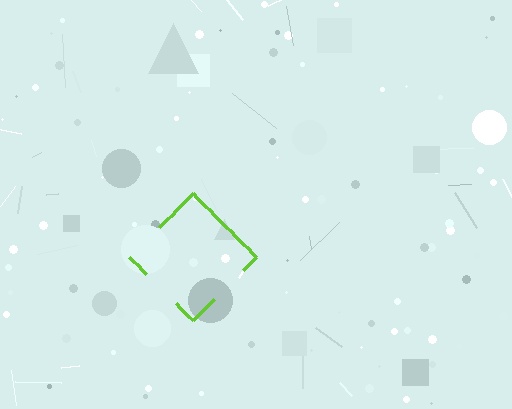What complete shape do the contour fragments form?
The contour fragments form a diamond.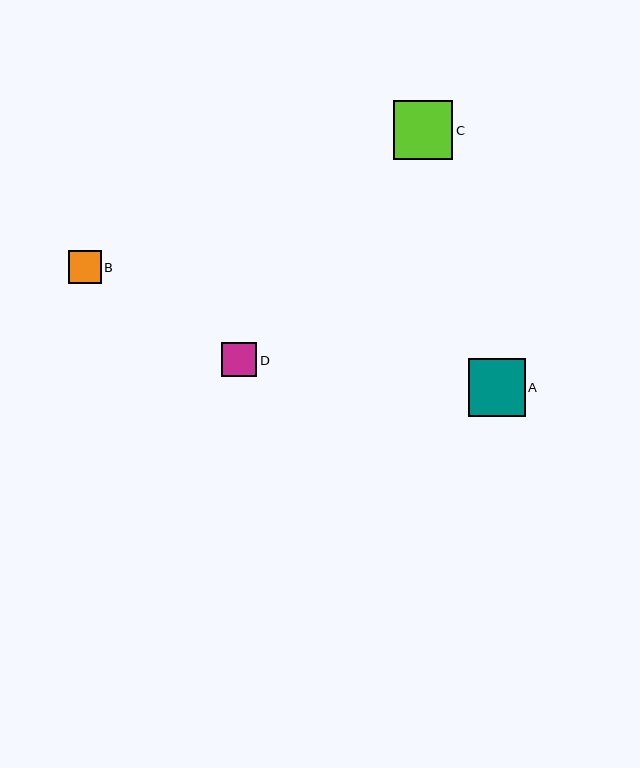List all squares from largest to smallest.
From largest to smallest: C, A, D, B.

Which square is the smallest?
Square B is the smallest with a size of approximately 33 pixels.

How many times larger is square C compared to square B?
Square C is approximately 1.8 times the size of square B.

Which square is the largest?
Square C is the largest with a size of approximately 59 pixels.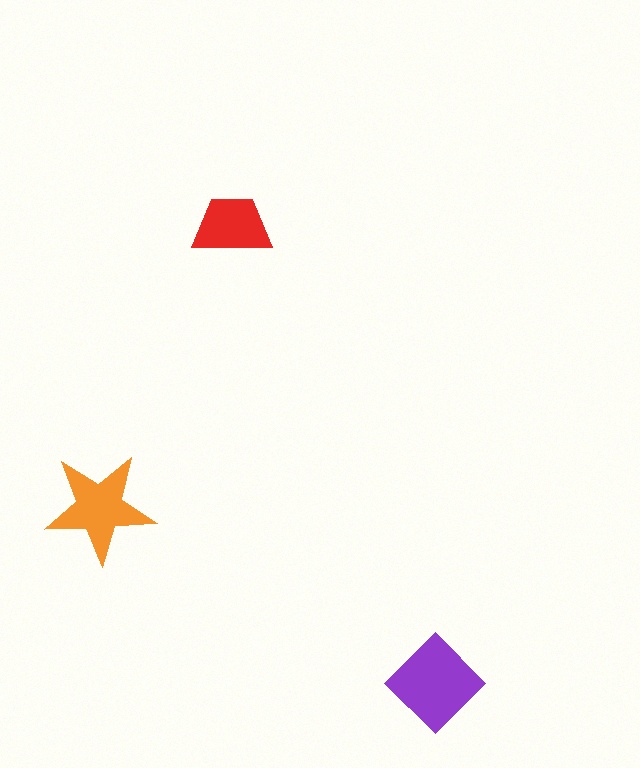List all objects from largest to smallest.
The purple diamond, the orange star, the red trapezoid.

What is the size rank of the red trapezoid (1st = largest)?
3rd.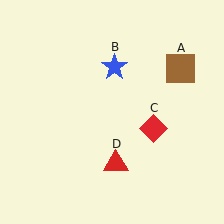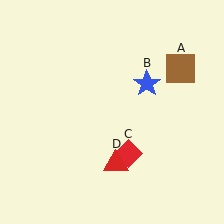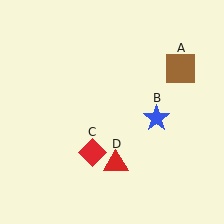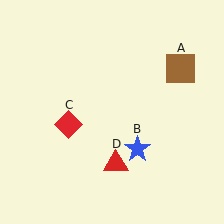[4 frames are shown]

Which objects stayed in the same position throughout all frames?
Brown square (object A) and red triangle (object D) remained stationary.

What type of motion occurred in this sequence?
The blue star (object B), red diamond (object C) rotated clockwise around the center of the scene.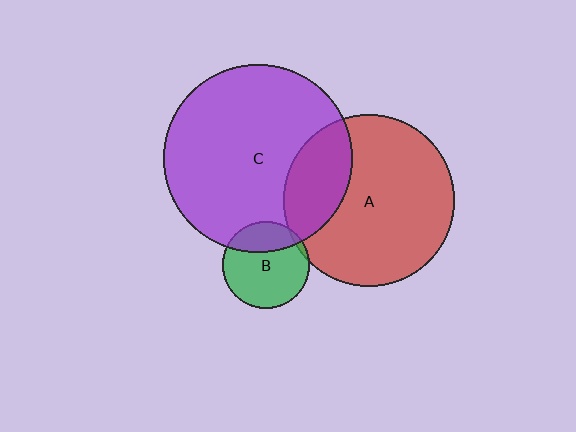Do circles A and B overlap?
Yes.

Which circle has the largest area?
Circle C (purple).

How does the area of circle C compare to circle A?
Approximately 1.2 times.